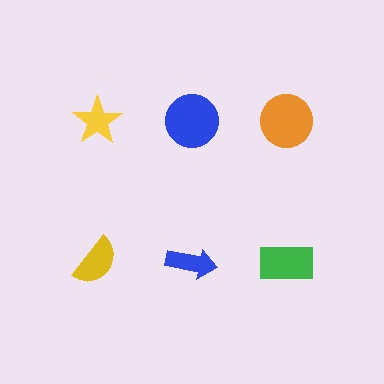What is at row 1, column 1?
A yellow star.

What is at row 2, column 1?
A yellow semicircle.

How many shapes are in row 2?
3 shapes.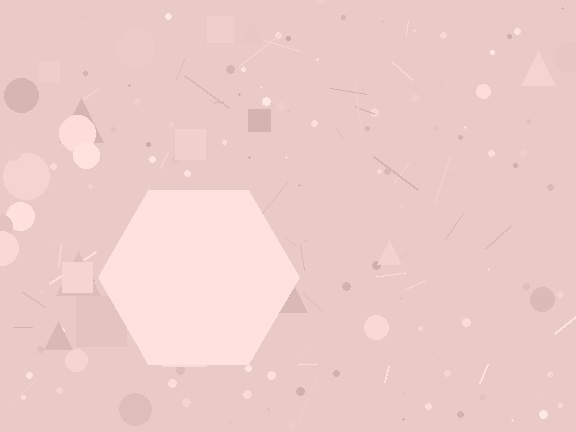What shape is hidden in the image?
A hexagon is hidden in the image.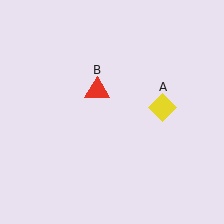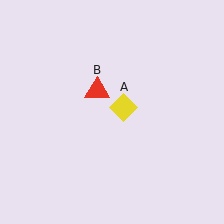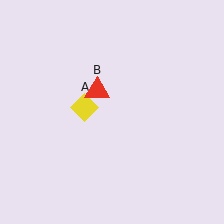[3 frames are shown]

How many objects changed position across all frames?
1 object changed position: yellow diamond (object A).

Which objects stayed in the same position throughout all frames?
Red triangle (object B) remained stationary.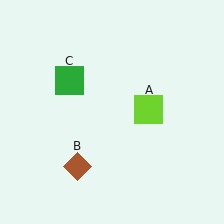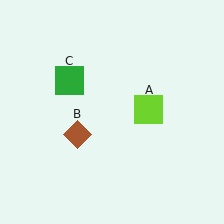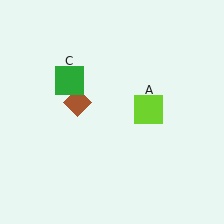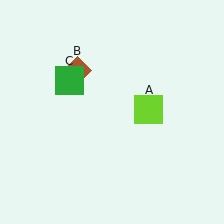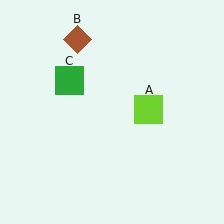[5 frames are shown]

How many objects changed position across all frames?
1 object changed position: brown diamond (object B).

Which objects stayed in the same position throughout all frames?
Lime square (object A) and green square (object C) remained stationary.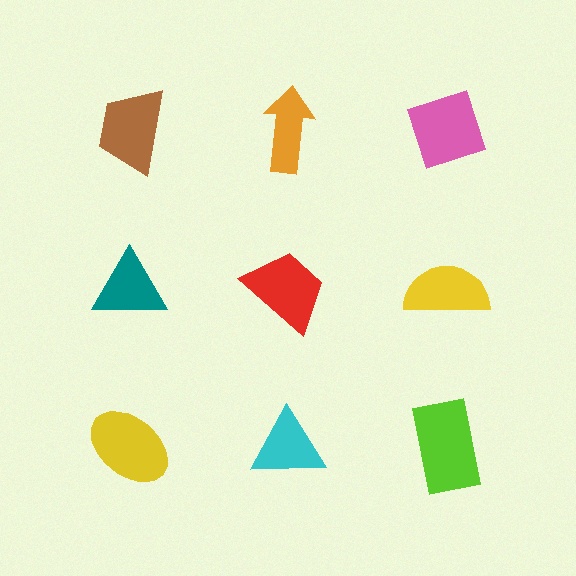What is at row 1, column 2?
An orange arrow.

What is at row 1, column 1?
A brown trapezoid.